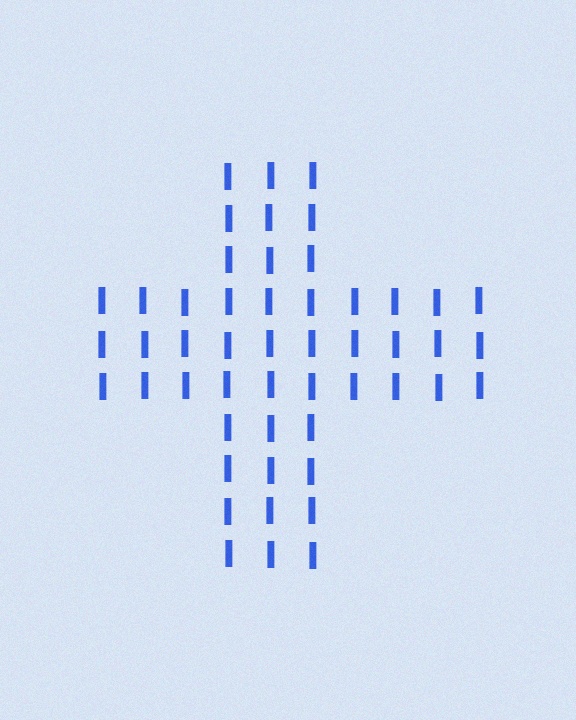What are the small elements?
The small elements are letter I's.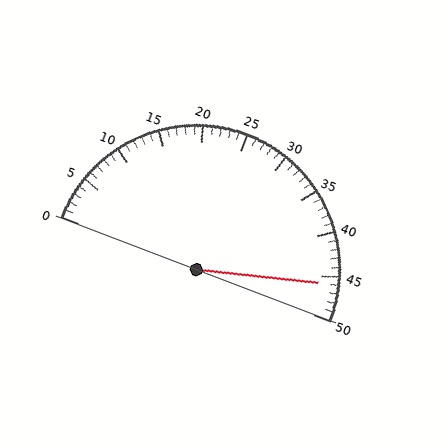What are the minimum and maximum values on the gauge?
The gauge ranges from 0 to 50.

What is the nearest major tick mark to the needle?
The nearest major tick mark is 45.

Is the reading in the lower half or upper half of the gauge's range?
The reading is in the upper half of the range (0 to 50).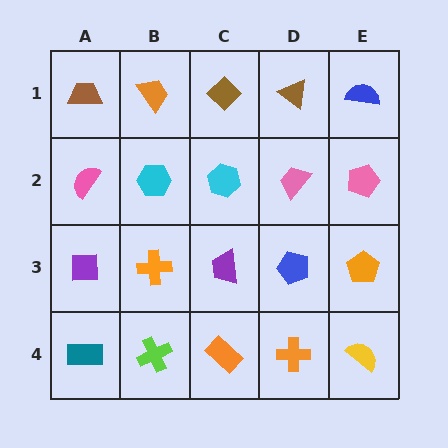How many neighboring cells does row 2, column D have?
4.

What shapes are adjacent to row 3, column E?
A pink pentagon (row 2, column E), a yellow semicircle (row 4, column E), a blue pentagon (row 3, column D).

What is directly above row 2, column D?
A brown triangle.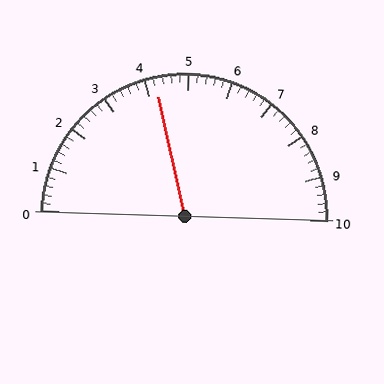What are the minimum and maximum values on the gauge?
The gauge ranges from 0 to 10.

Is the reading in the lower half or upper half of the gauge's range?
The reading is in the lower half of the range (0 to 10).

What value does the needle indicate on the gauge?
The needle indicates approximately 4.2.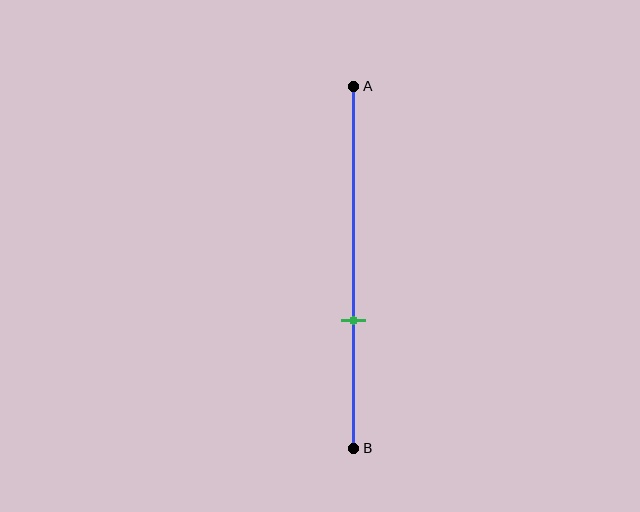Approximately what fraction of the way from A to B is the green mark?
The green mark is approximately 65% of the way from A to B.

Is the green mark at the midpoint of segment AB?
No, the mark is at about 65% from A, not at the 50% midpoint.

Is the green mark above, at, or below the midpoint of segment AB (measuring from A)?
The green mark is below the midpoint of segment AB.